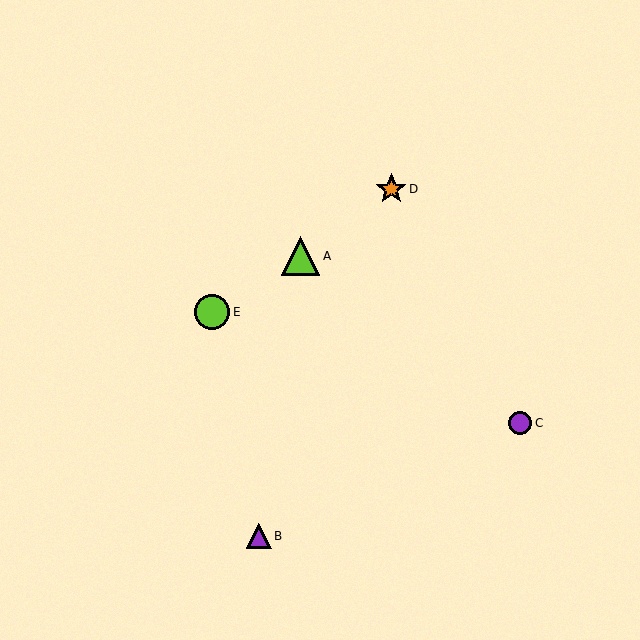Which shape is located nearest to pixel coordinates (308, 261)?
The lime triangle (labeled A) at (301, 256) is nearest to that location.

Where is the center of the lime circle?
The center of the lime circle is at (212, 312).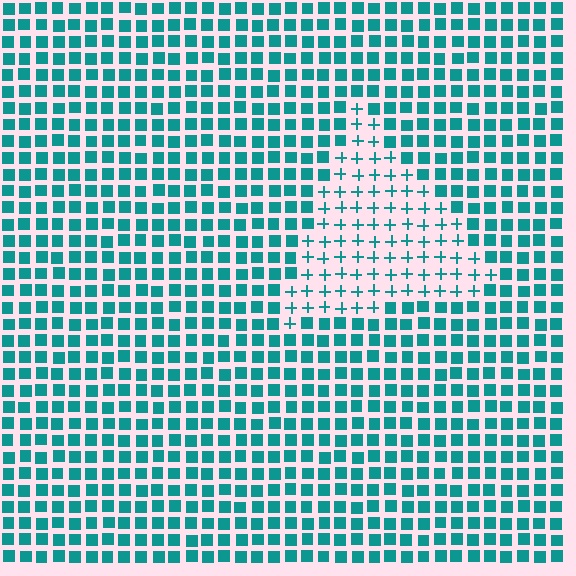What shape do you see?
I see a triangle.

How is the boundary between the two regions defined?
The boundary is defined by a change in element shape: plus signs inside vs. squares outside. All elements share the same color and spacing.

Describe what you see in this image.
The image is filled with small teal elements arranged in a uniform grid. A triangle-shaped region contains plus signs, while the surrounding area contains squares. The boundary is defined purely by the change in element shape.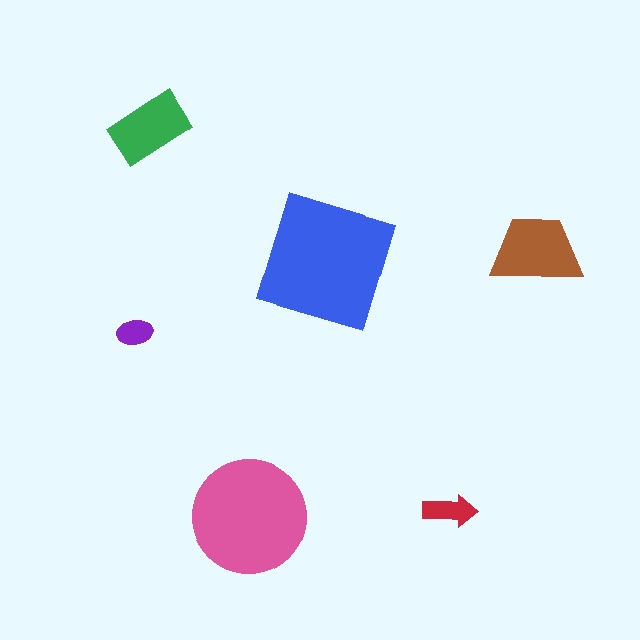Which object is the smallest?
The purple ellipse.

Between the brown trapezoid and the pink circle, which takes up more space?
The pink circle.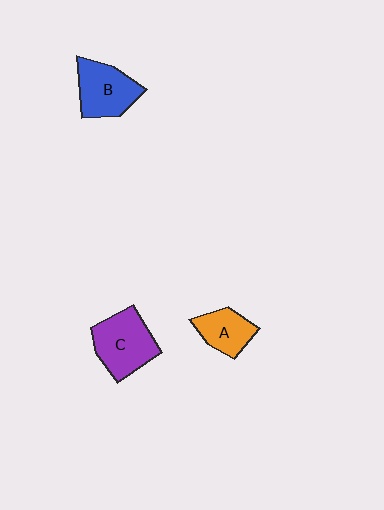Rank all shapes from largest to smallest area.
From largest to smallest: C (purple), B (blue), A (orange).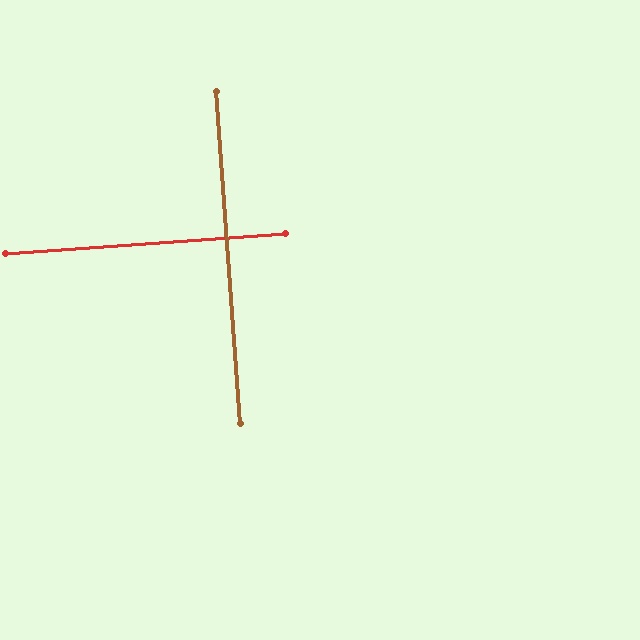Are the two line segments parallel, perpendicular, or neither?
Perpendicular — they meet at approximately 90°.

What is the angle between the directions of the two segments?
Approximately 90 degrees.